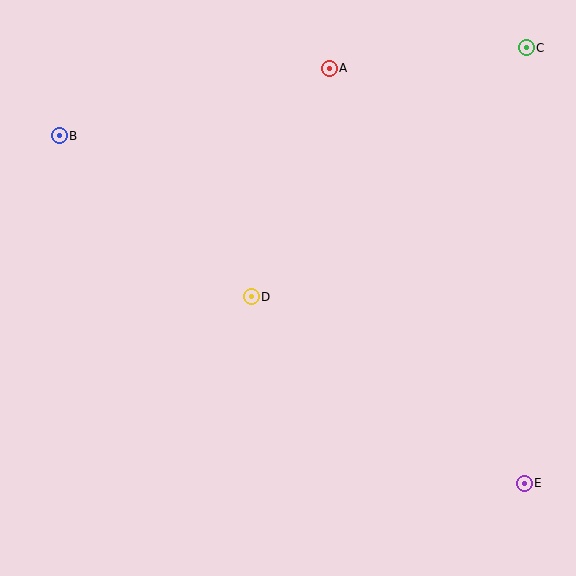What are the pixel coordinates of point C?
Point C is at (526, 48).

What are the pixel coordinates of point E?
Point E is at (524, 483).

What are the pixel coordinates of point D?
Point D is at (251, 297).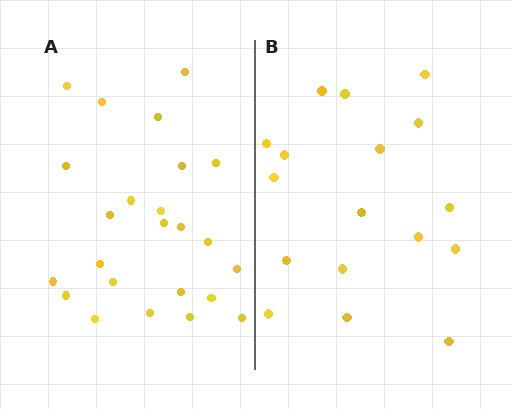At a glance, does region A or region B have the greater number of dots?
Region A (the left region) has more dots.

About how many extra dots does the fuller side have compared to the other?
Region A has roughly 8 or so more dots than region B.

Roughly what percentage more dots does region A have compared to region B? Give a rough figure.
About 40% more.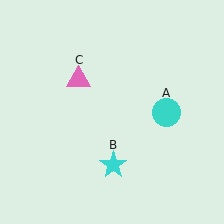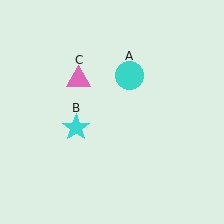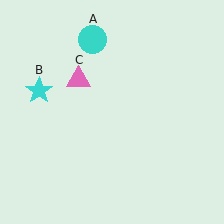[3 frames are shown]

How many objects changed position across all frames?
2 objects changed position: cyan circle (object A), cyan star (object B).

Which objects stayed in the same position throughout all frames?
Pink triangle (object C) remained stationary.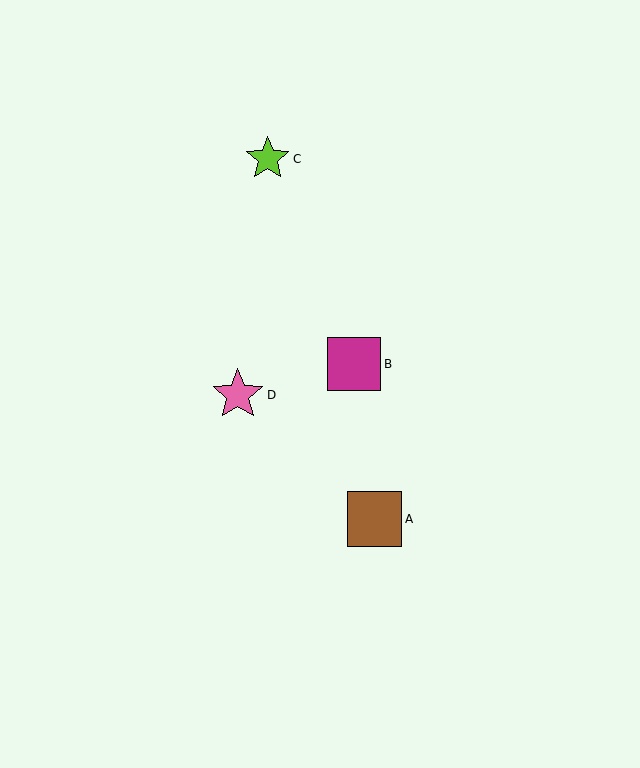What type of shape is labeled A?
Shape A is a brown square.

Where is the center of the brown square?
The center of the brown square is at (375, 519).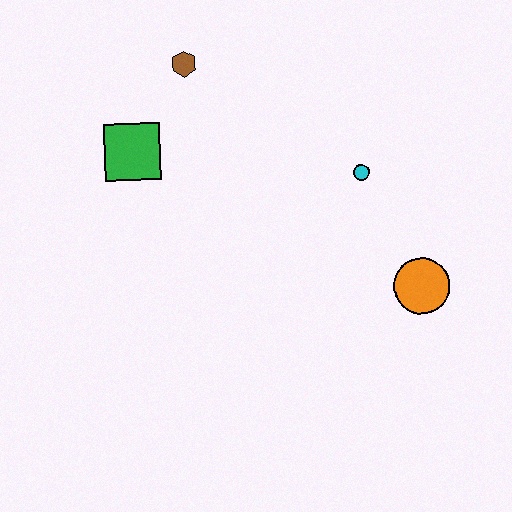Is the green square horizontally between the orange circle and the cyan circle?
No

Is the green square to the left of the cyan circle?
Yes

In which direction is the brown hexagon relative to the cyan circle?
The brown hexagon is to the left of the cyan circle.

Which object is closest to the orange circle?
The cyan circle is closest to the orange circle.